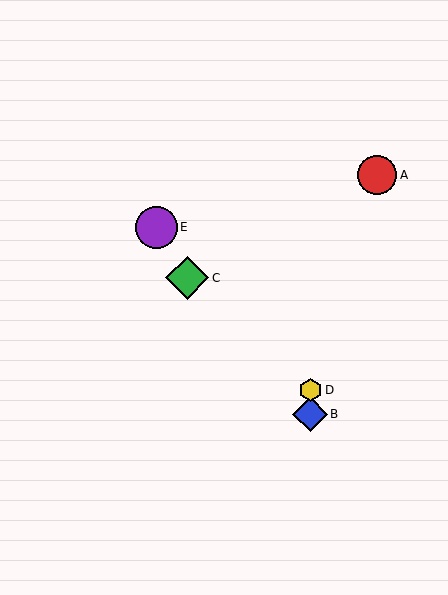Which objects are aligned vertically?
Objects B, D are aligned vertically.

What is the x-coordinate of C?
Object C is at x≈187.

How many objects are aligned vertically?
2 objects (B, D) are aligned vertically.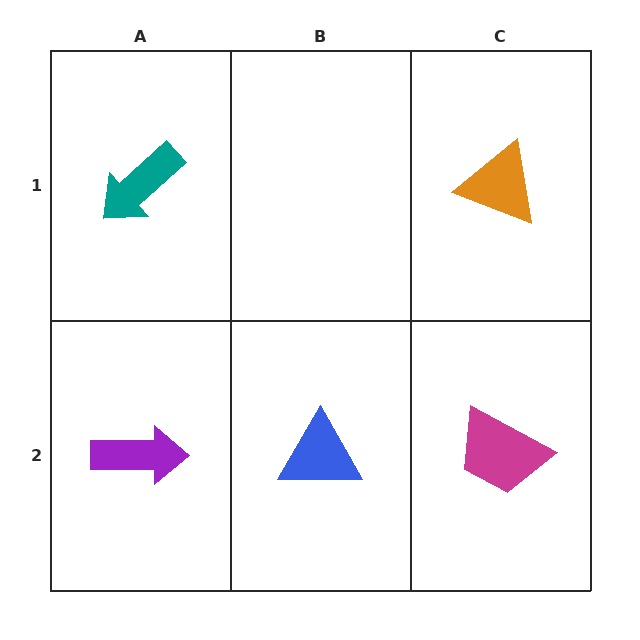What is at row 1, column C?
An orange triangle.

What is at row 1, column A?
A teal arrow.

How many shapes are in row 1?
2 shapes.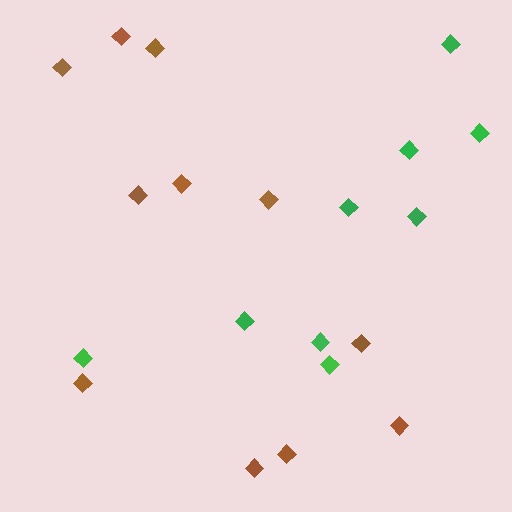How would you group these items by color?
There are 2 groups: one group of brown diamonds (11) and one group of green diamonds (9).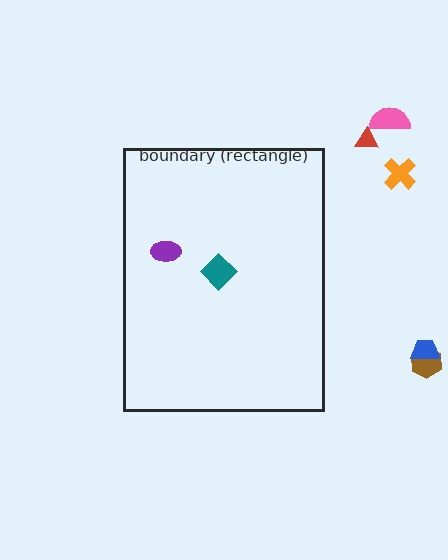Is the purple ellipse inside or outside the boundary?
Inside.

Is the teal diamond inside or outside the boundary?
Inside.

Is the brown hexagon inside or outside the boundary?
Outside.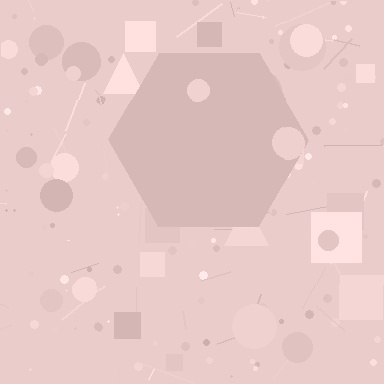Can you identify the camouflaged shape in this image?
The camouflaged shape is a hexagon.